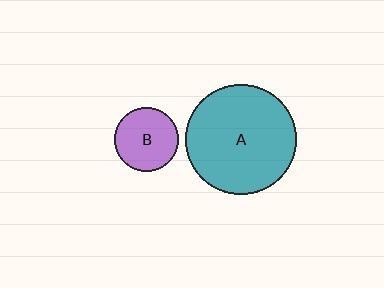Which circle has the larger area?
Circle A (teal).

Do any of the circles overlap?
No, none of the circles overlap.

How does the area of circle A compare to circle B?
Approximately 3.0 times.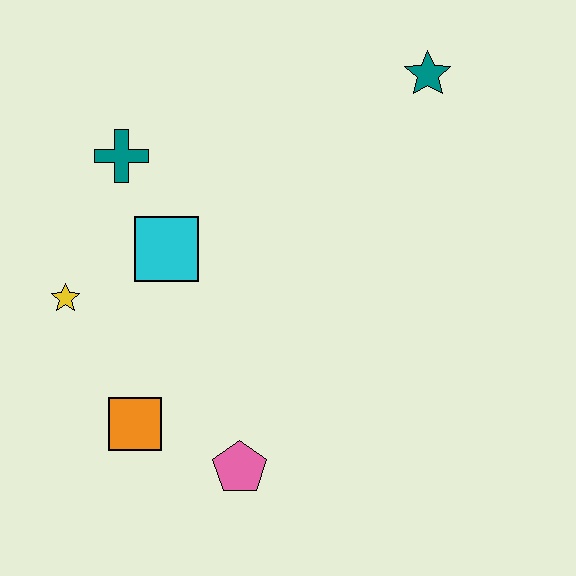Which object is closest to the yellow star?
The cyan square is closest to the yellow star.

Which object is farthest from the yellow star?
The teal star is farthest from the yellow star.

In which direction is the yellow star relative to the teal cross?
The yellow star is below the teal cross.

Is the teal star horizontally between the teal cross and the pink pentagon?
No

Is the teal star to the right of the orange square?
Yes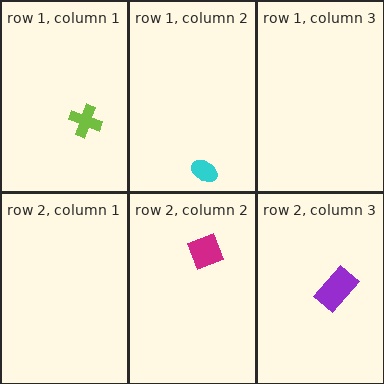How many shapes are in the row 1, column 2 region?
1.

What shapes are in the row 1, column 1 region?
The lime cross.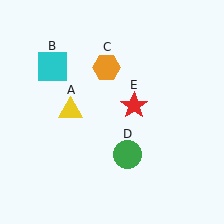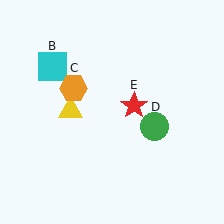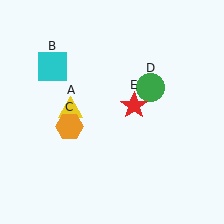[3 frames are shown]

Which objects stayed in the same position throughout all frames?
Yellow triangle (object A) and cyan square (object B) and red star (object E) remained stationary.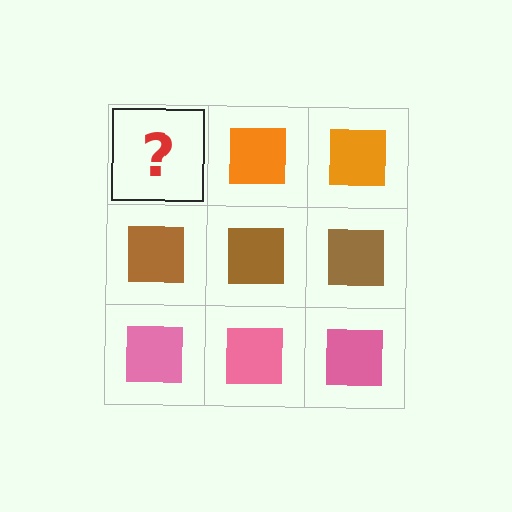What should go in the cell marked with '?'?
The missing cell should contain an orange square.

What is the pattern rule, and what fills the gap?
The rule is that each row has a consistent color. The gap should be filled with an orange square.